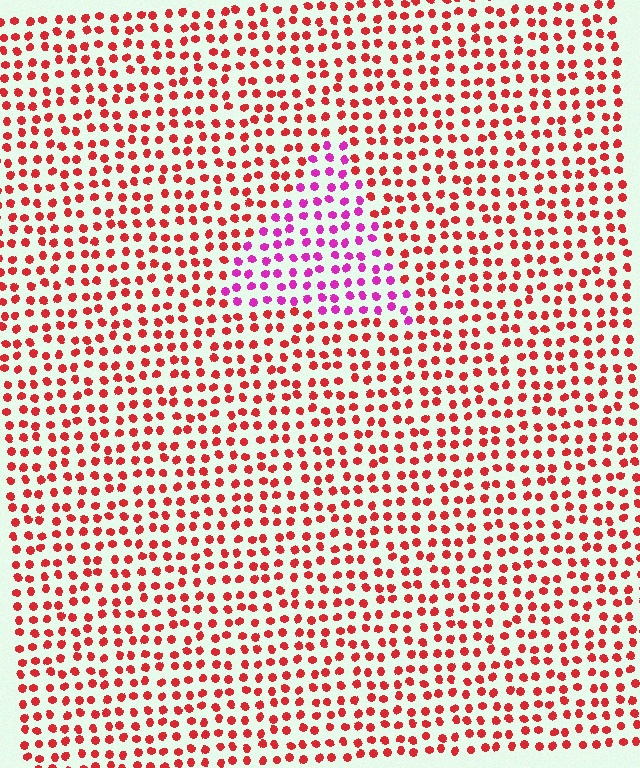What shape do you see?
I see a triangle.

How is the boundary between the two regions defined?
The boundary is defined purely by a slight shift in hue (about 47 degrees). Spacing, size, and orientation are identical on both sides.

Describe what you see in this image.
The image is filled with small red elements in a uniform arrangement. A triangle-shaped region is visible where the elements are tinted to a slightly different hue, forming a subtle color boundary.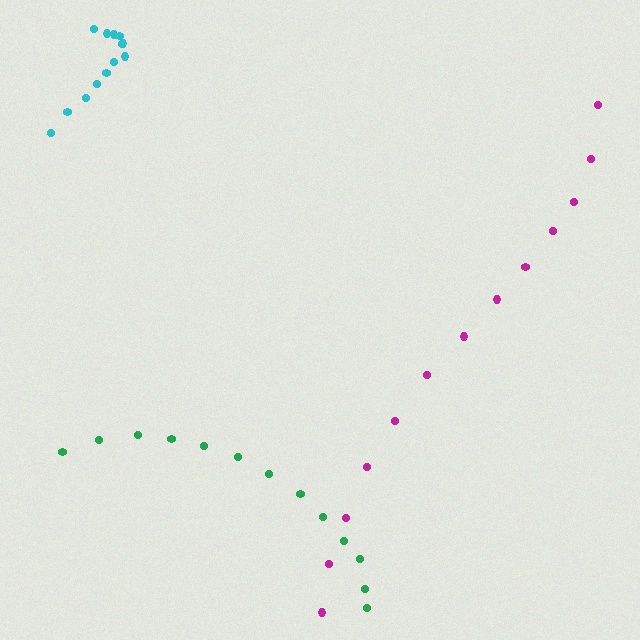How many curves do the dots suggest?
There are 3 distinct paths.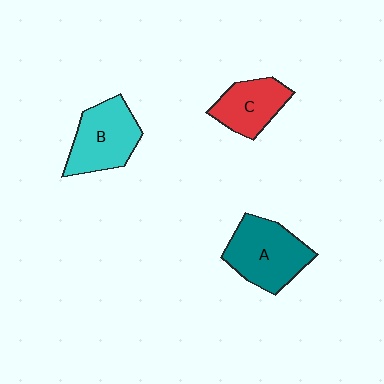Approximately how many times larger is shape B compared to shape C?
Approximately 1.3 times.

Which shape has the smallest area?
Shape C (red).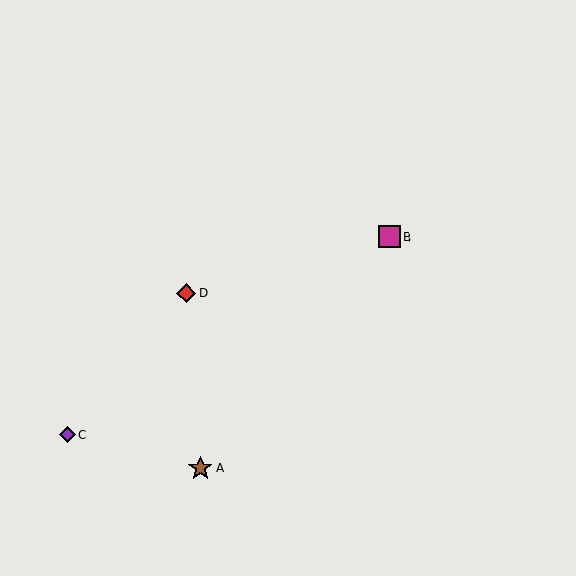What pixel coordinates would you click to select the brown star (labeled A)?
Click at (200, 468) to select the brown star A.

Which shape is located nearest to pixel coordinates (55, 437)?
The purple diamond (labeled C) at (67, 435) is nearest to that location.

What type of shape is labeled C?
Shape C is a purple diamond.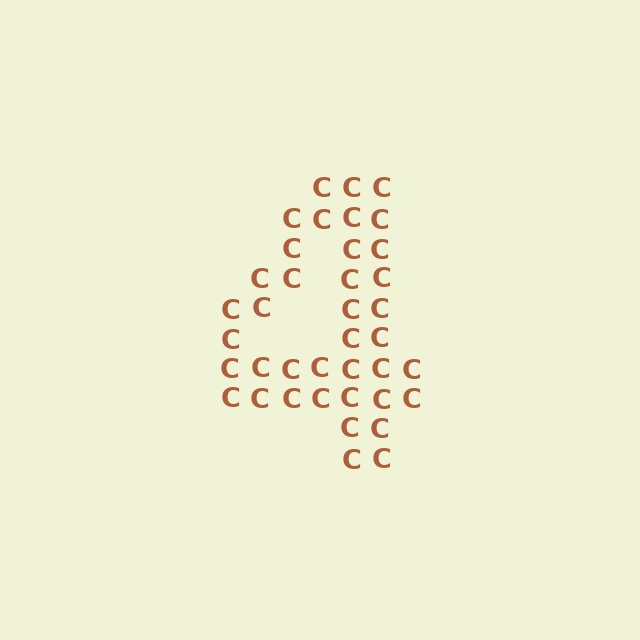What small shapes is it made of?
It is made of small letter C's.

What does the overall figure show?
The overall figure shows the digit 4.